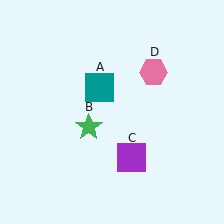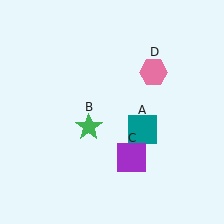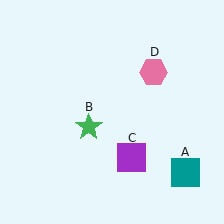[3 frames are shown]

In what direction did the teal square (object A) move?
The teal square (object A) moved down and to the right.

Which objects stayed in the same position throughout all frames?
Green star (object B) and purple square (object C) and pink hexagon (object D) remained stationary.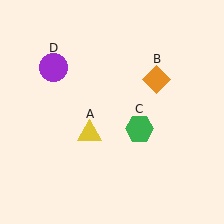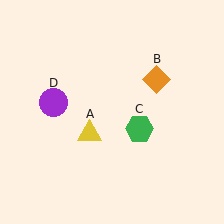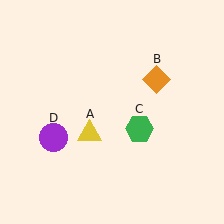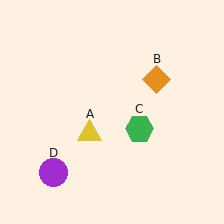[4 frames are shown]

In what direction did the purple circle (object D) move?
The purple circle (object D) moved down.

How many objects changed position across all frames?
1 object changed position: purple circle (object D).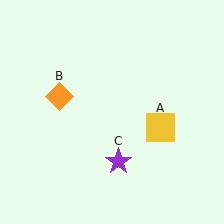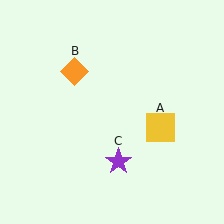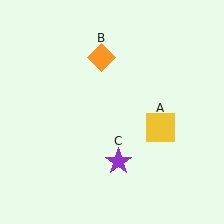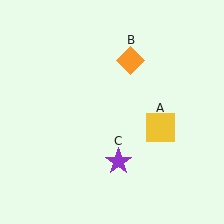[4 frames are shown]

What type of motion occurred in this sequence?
The orange diamond (object B) rotated clockwise around the center of the scene.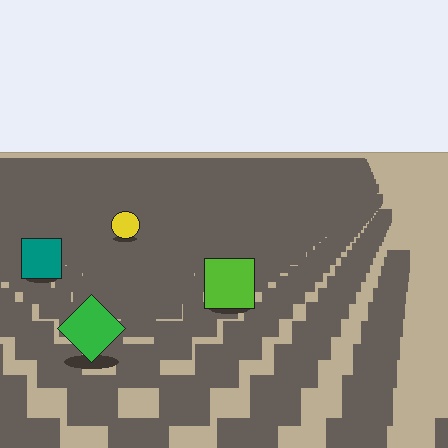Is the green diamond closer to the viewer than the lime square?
Yes. The green diamond is closer — you can tell from the texture gradient: the ground texture is coarser near it.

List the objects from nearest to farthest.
From nearest to farthest: the green diamond, the lime square, the teal square, the yellow circle.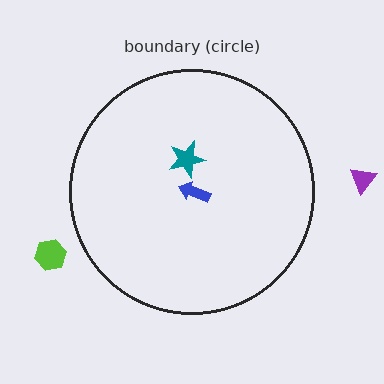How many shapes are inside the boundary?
2 inside, 2 outside.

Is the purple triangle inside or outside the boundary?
Outside.